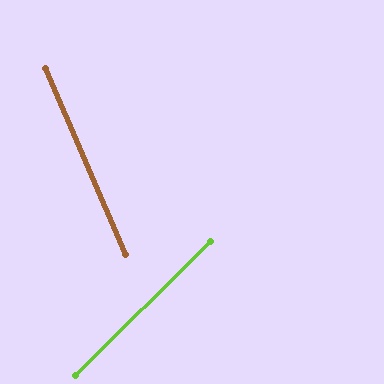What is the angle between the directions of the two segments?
Approximately 68 degrees.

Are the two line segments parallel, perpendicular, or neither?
Neither parallel nor perpendicular — they differ by about 68°.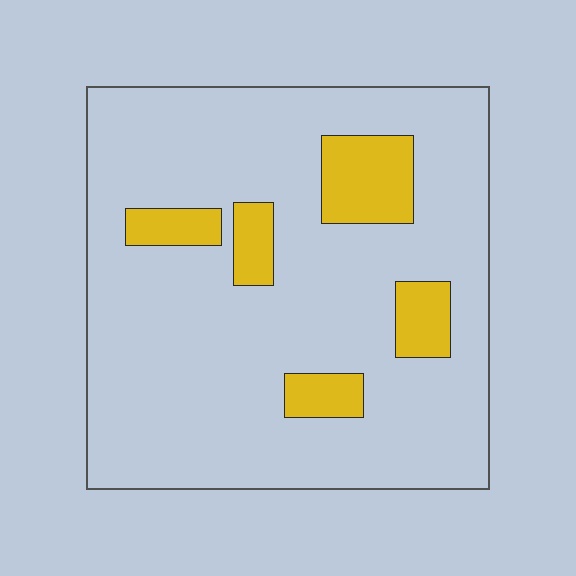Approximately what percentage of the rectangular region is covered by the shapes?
Approximately 15%.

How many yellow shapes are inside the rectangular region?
5.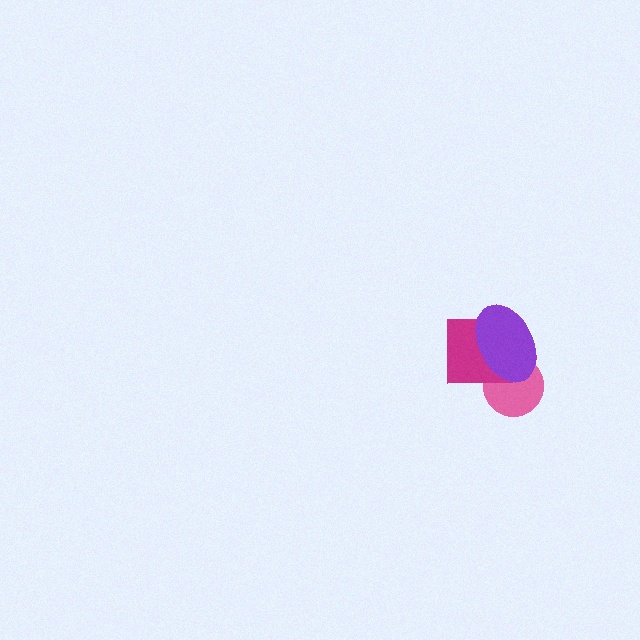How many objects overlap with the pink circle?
2 objects overlap with the pink circle.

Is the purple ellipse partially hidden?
No, no other shape covers it.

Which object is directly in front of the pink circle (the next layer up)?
The magenta square is directly in front of the pink circle.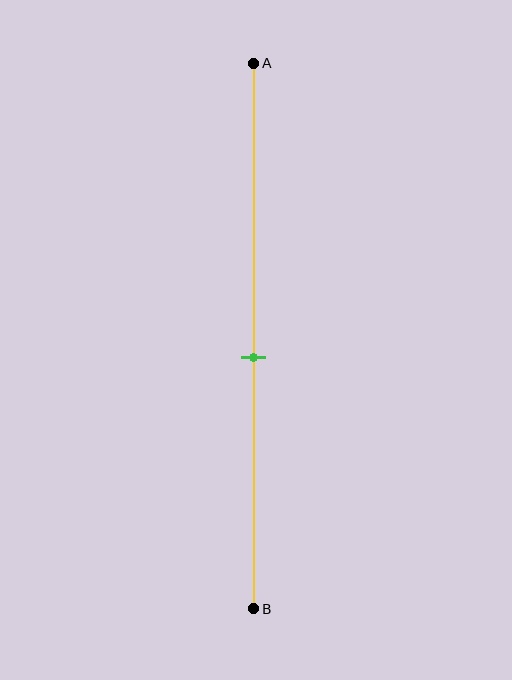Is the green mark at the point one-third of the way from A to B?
No, the mark is at about 55% from A, not at the 33% one-third point.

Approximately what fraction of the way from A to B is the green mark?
The green mark is approximately 55% of the way from A to B.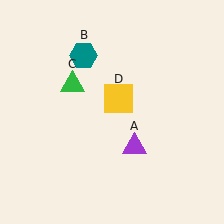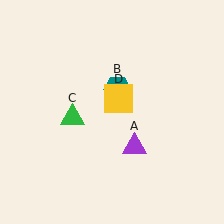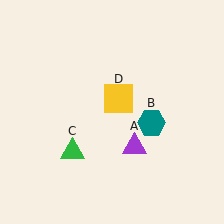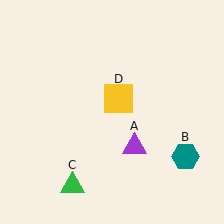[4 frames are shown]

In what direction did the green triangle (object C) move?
The green triangle (object C) moved down.